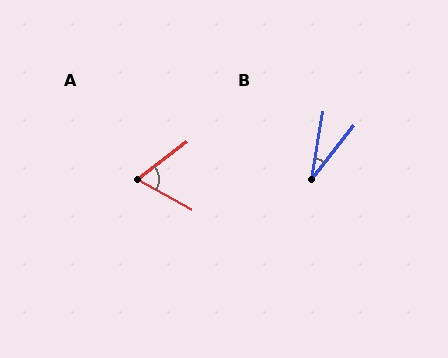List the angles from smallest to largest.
B (29°), A (67°).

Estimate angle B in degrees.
Approximately 29 degrees.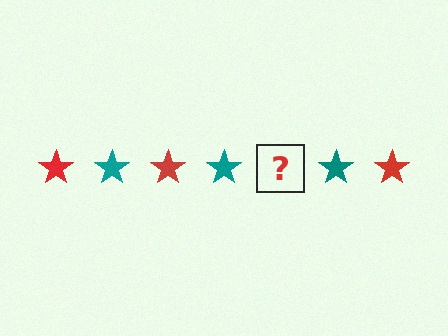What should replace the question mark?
The question mark should be replaced with a red star.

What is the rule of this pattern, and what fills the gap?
The rule is that the pattern cycles through red, teal stars. The gap should be filled with a red star.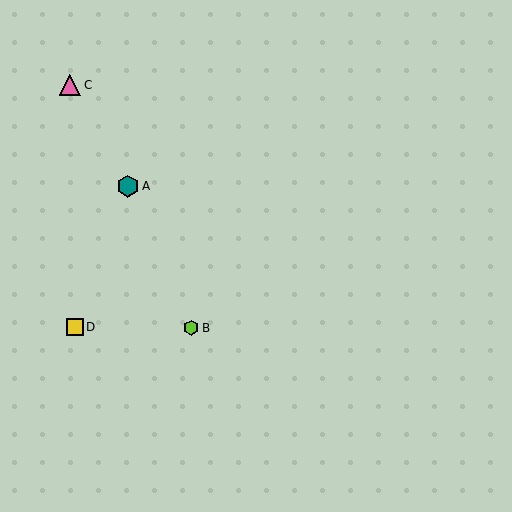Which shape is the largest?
The teal hexagon (labeled A) is the largest.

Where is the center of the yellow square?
The center of the yellow square is at (75, 327).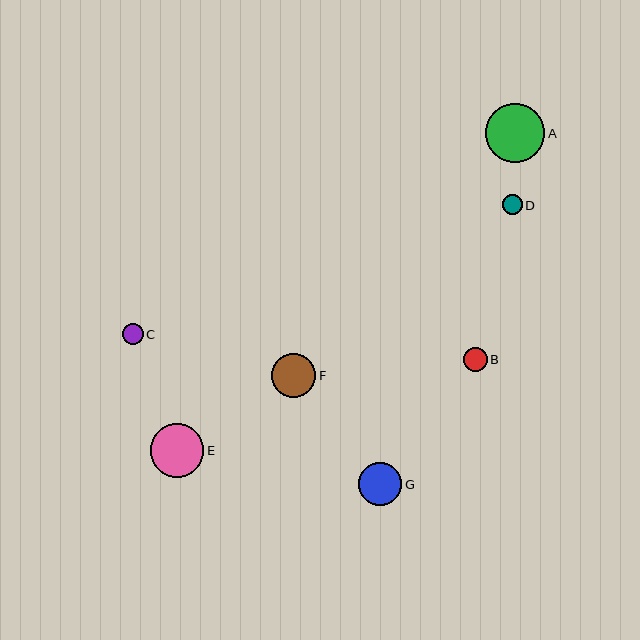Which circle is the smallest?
Circle D is the smallest with a size of approximately 20 pixels.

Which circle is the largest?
Circle A is the largest with a size of approximately 59 pixels.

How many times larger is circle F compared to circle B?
Circle F is approximately 1.8 times the size of circle B.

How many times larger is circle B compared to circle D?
Circle B is approximately 1.2 times the size of circle D.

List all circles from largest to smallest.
From largest to smallest: A, E, F, G, B, C, D.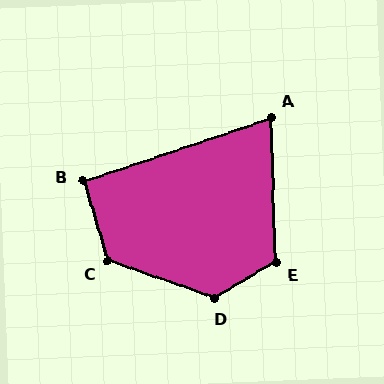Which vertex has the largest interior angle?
D, at approximately 129 degrees.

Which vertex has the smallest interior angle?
A, at approximately 73 degrees.